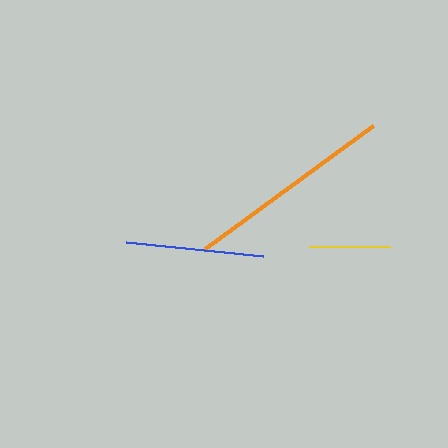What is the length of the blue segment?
The blue segment is approximately 138 pixels long.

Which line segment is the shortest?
The yellow line is the shortest at approximately 81 pixels.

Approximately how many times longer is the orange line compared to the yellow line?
The orange line is approximately 2.6 times the length of the yellow line.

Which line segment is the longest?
The orange line is the longest at approximately 208 pixels.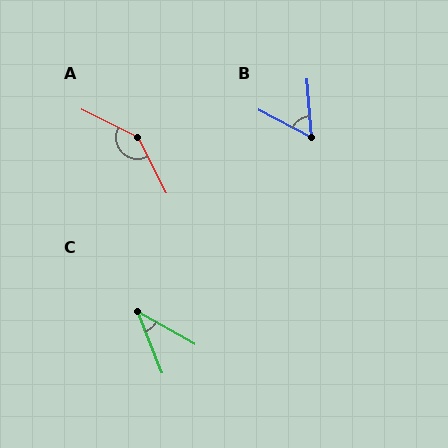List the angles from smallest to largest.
C (39°), B (58°), A (144°).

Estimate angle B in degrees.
Approximately 58 degrees.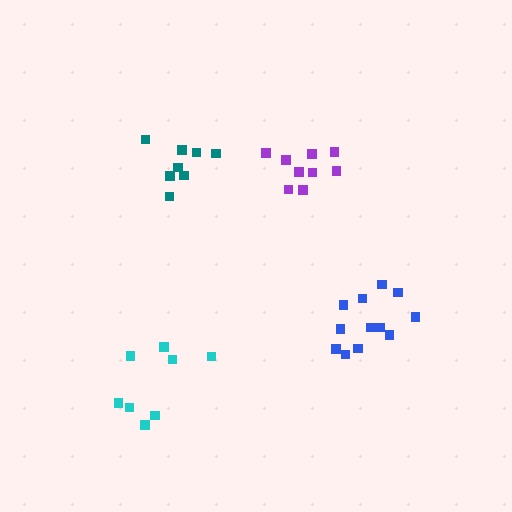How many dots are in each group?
Group 1: 8 dots, Group 2: 9 dots, Group 3: 8 dots, Group 4: 12 dots (37 total).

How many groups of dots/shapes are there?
There are 4 groups.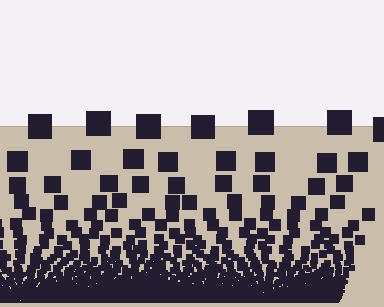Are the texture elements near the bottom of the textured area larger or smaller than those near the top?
Smaller. The gradient is inverted — elements near the bottom are smaller and denser.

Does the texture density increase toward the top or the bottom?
Density increases toward the bottom.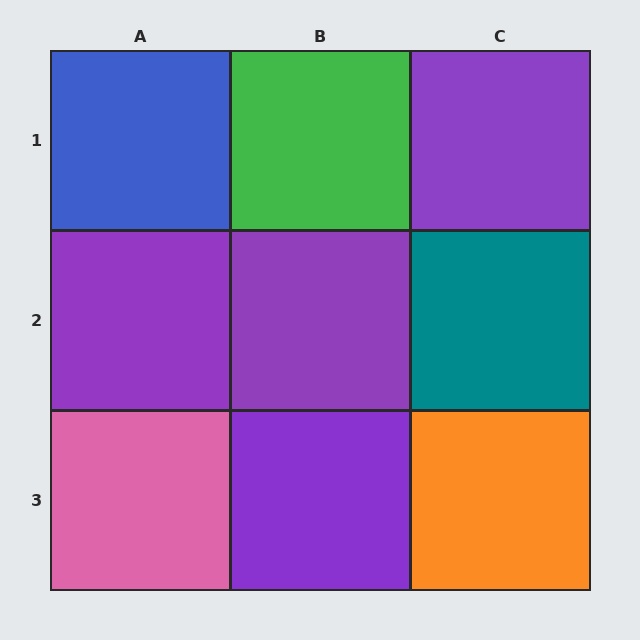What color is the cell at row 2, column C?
Teal.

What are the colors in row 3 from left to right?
Pink, purple, orange.